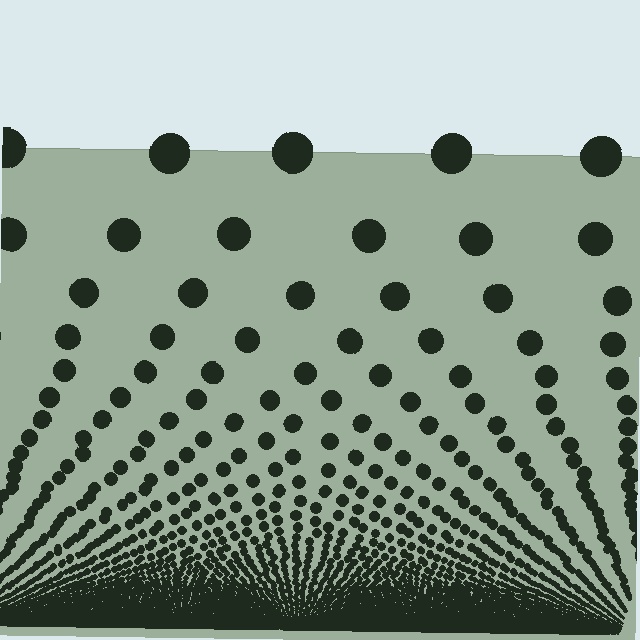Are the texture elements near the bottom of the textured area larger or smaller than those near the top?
Smaller. The gradient is inverted — elements near the bottom are smaller and denser.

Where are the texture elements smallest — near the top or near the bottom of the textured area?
Near the bottom.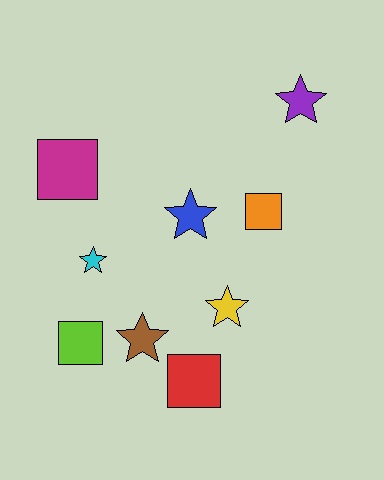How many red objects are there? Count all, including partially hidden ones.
There is 1 red object.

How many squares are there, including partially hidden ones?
There are 4 squares.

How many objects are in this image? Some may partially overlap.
There are 9 objects.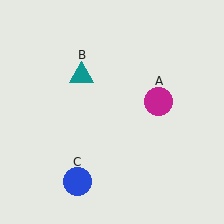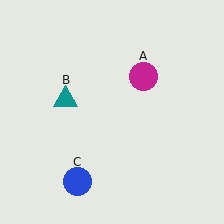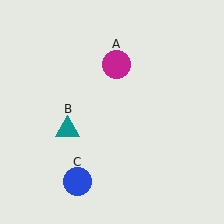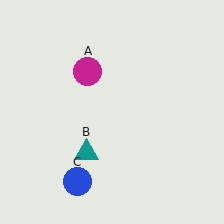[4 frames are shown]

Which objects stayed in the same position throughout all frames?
Blue circle (object C) remained stationary.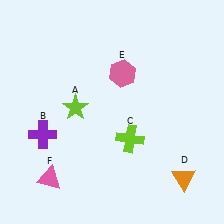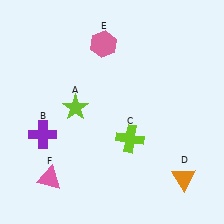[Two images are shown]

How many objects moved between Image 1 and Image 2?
1 object moved between the two images.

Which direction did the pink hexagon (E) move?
The pink hexagon (E) moved up.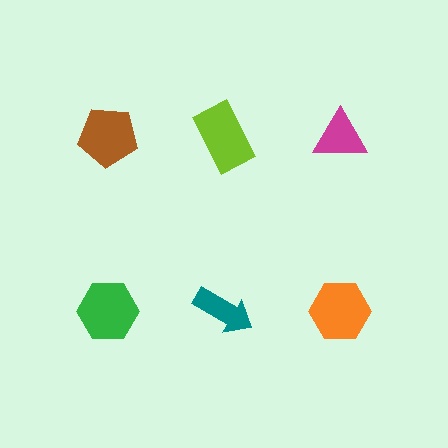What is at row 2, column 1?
A green hexagon.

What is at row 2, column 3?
An orange hexagon.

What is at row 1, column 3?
A magenta triangle.